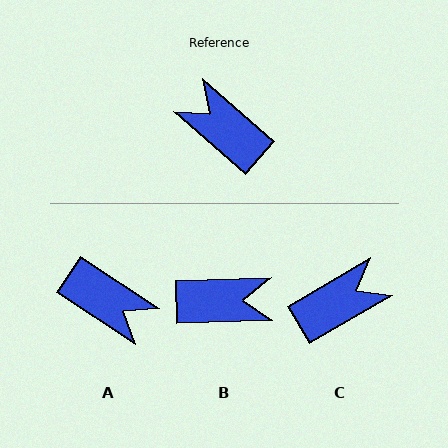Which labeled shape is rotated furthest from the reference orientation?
A, about 172 degrees away.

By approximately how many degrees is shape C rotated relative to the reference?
Approximately 108 degrees clockwise.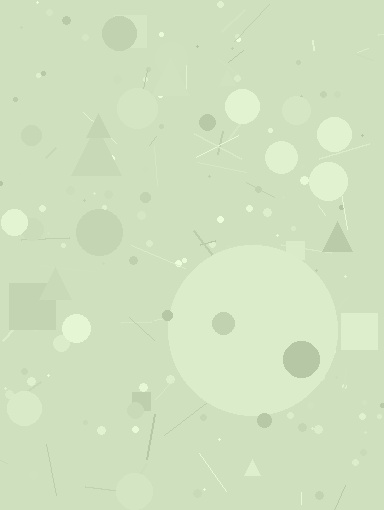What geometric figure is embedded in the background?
A circle is embedded in the background.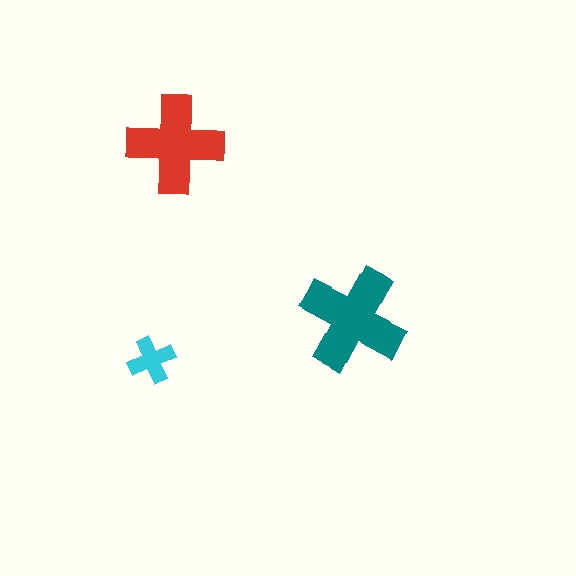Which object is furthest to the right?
The teal cross is rightmost.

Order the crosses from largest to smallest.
the teal one, the red one, the cyan one.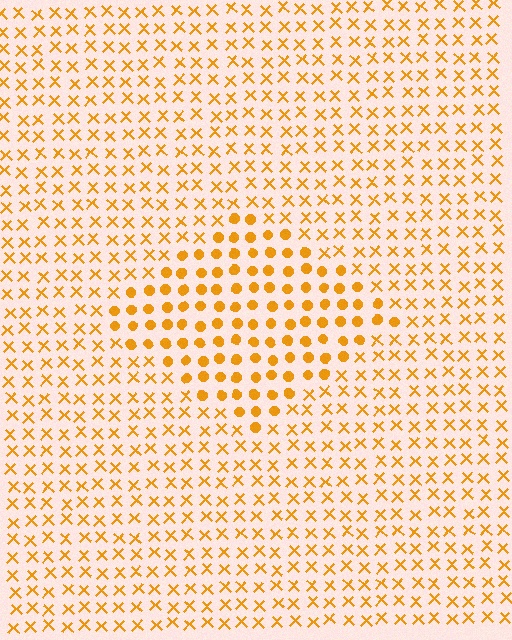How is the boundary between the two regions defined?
The boundary is defined by a change in element shape: circles inside vs. X marks outside. All elements share the same color and spacing.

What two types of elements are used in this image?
The image uses circles inside the diamond region and X marks outside it.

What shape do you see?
I see a diamond.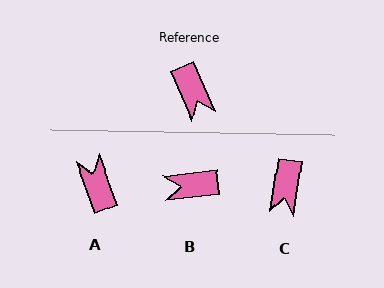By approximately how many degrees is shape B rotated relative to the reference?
Approximately 107 degrees clockwise.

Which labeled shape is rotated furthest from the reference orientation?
A, about 176 degrees away.